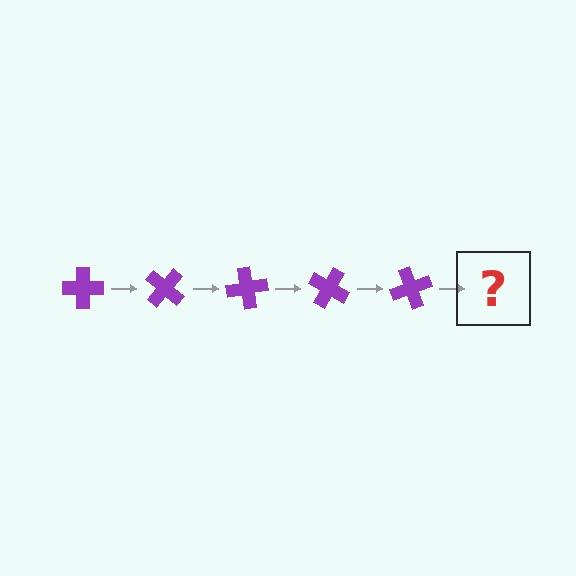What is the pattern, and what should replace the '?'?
The pattern is that the cross rotates 40 degrees each step. The '?' should be a purple cross rotated 200 degrees.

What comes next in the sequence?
The next element should be a purple cross rotated 200 degrees.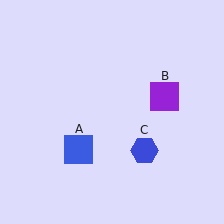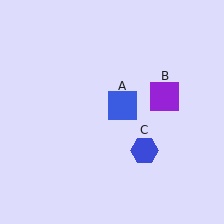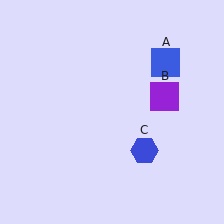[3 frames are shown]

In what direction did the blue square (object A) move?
The blue square (object A) moved up and to the right.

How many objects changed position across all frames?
1 object changed position: blue square (object A).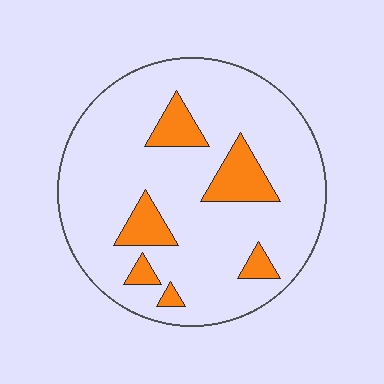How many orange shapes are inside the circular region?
6.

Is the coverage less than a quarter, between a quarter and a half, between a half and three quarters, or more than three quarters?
Less than a quarter.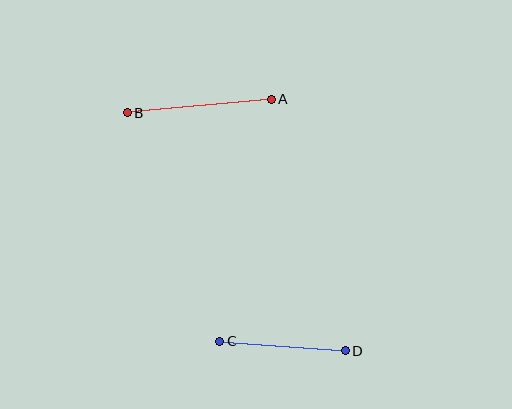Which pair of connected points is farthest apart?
Points A and B are farthest apart.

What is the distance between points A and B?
The distance is approximately 145 pixels.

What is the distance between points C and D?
The distance is approximately 126 pixels.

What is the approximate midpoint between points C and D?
The midpoint is at approximately (282, 346) pixels.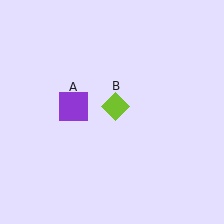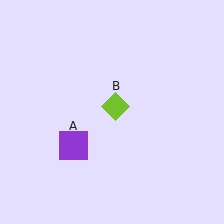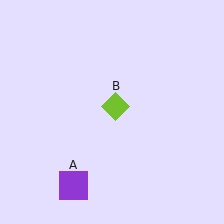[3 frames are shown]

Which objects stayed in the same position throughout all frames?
Lime diamond (object B) remained stationary.